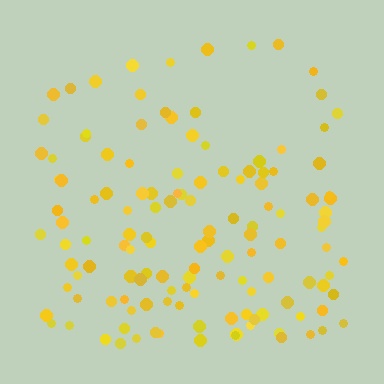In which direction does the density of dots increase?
From top to bottom, with the bottom side densest.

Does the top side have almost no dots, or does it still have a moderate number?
Still a moderate number, just noticeably fewer than the bottom.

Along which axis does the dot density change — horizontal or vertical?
Vertical.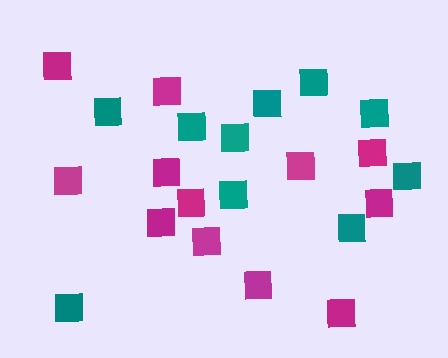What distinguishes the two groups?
There are 2 groups: one group of magenta squares (12) and one group of teal squares (10).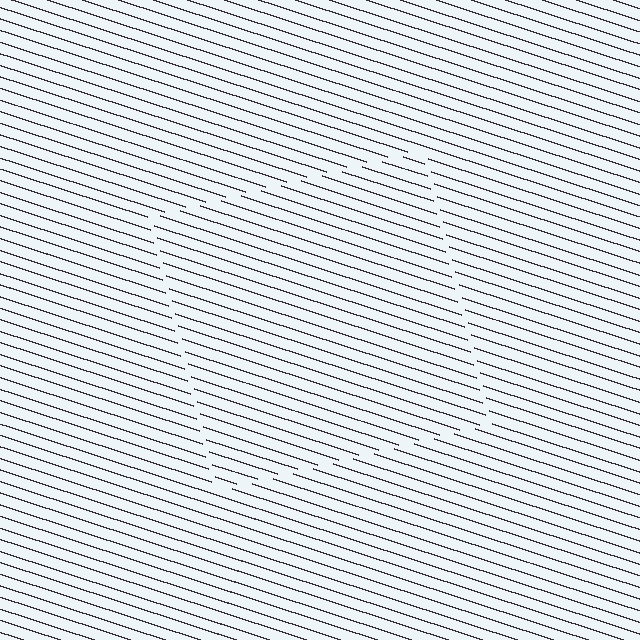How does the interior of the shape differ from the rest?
The interior of the shape contains the same grating, shifted by half a period — the contour is defined by the phase discontinuity where line-ends from the inner and outer gratings abut.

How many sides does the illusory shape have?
4 sides — the line-ends trace a square.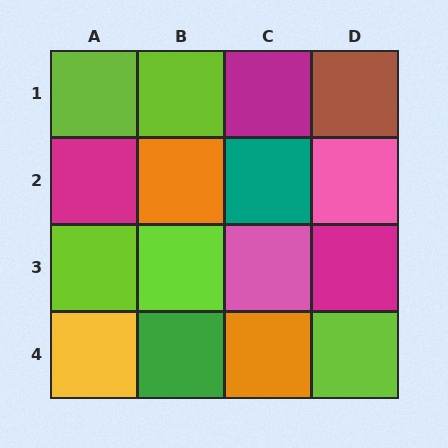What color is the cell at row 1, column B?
Lime.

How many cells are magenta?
3 cells are magenta.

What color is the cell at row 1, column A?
Lime.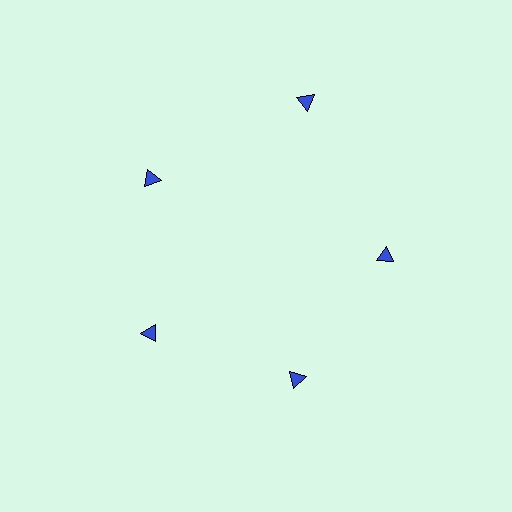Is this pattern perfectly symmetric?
No. The 5 blue triangles are arranged in a ring, but one element near the 1 o'clock position is pushed outward from the center, breaking the 5-fold rotational symmetry.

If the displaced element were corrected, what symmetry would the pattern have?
It would have 5-fold rotational symmetry — the pattern would map onto itself every 72 degrees.